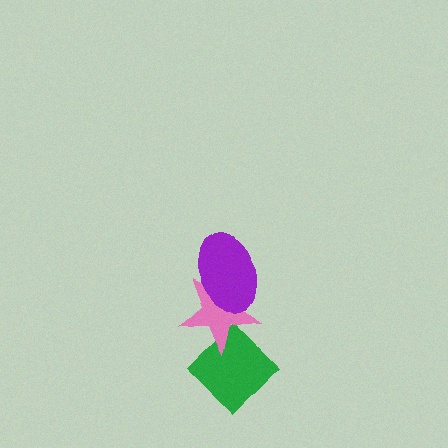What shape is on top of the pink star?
The purple ellipse is on top of the pink star.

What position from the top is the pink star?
The pink star is 2nd from the top.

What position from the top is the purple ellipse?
The purple ellipse is 1st from the top.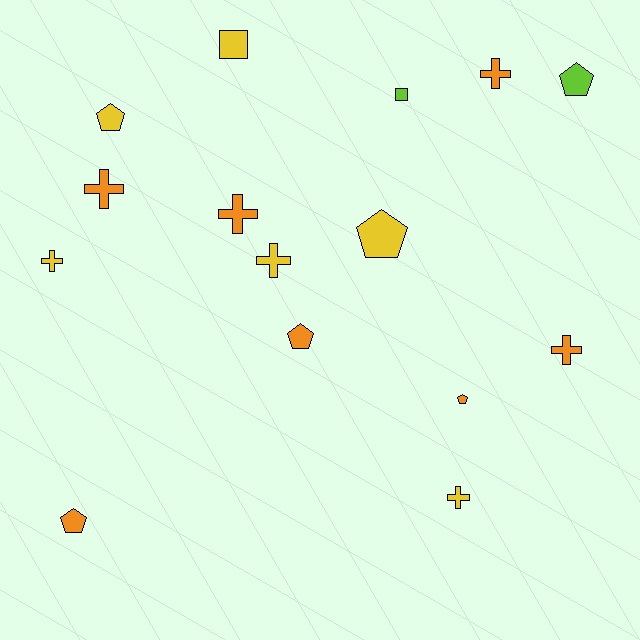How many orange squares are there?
There are no orange squares.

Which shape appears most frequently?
Cross, with 7 objects.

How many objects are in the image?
There are 15 objects.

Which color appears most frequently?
Orange, with 7 objects.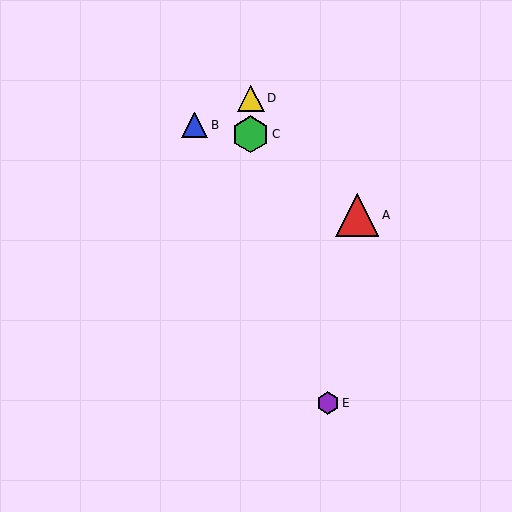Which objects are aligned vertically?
Objects C, D are aligned vertically.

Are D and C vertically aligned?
Yes, both are at x≈251.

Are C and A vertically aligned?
No, C is at x≈251 and A is at x≈357.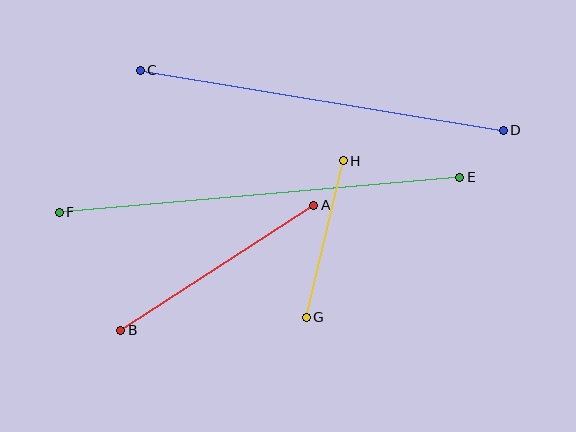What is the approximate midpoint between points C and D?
The midpoint is at approximately (322, 100) pixels.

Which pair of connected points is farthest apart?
Points E and F are farthest apart.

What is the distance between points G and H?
The distance is approximately 160 pixels.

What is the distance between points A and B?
The distance is approximately 230 pixels.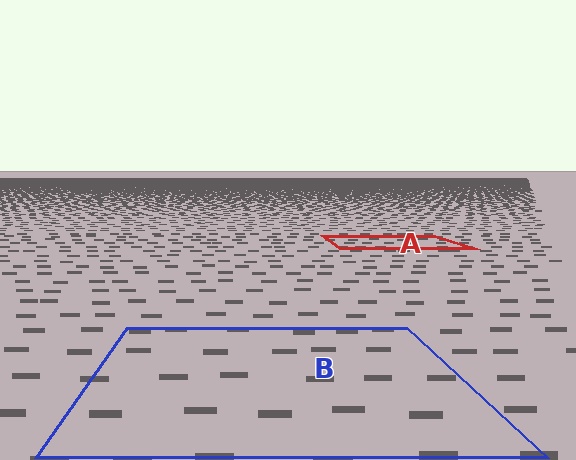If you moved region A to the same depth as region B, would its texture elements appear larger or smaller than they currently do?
They would appear larger. At a closer depth, the same texture elements are projected at a bigger on-screen size.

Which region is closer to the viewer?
Region B is closer. The texture elements there are larger and more spread out.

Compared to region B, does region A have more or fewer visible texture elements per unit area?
Region A has more texture elements per unit area — they are packed more densely because it is farther away.